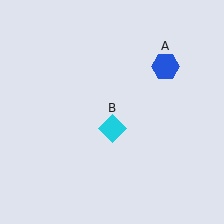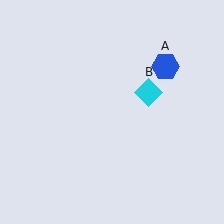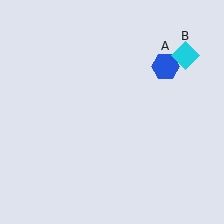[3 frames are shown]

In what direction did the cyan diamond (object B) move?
The cyan diamond (object B) moved up and to the right.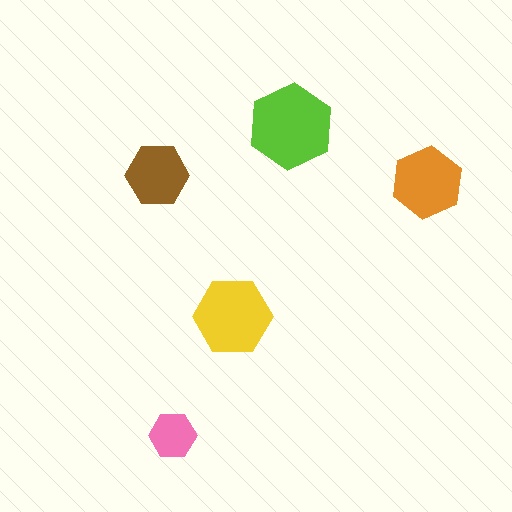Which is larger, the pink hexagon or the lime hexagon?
The lime one.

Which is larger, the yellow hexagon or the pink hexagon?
The yellow one.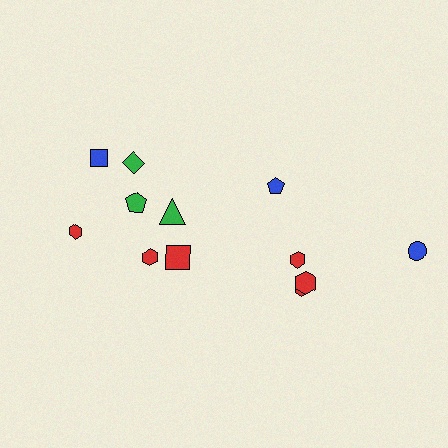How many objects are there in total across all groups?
There are 12 objects.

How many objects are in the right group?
There are 5 objects.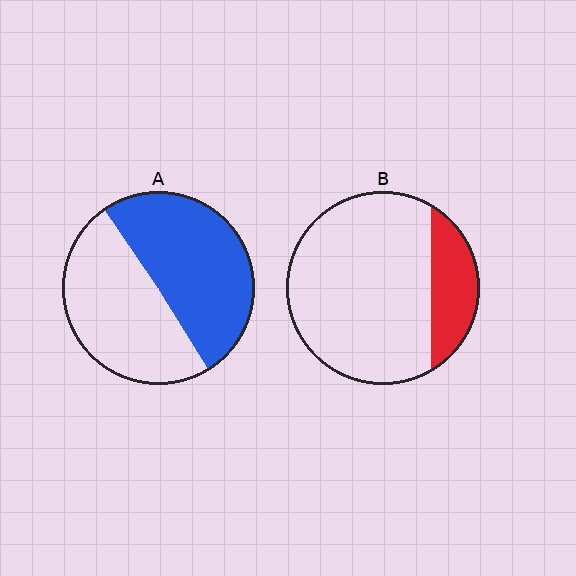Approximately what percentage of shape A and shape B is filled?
A is approximately 50% and B is approximately 20%.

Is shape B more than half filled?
No.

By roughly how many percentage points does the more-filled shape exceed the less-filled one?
By roughly 30 percentage points (A over B).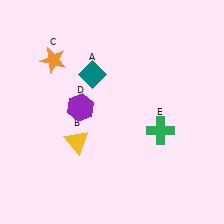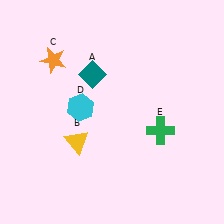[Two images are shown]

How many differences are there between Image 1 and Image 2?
There is 1 difference between the two images.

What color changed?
The hexagon (D) changed from purple in Image 1 to cyan in Image 2.